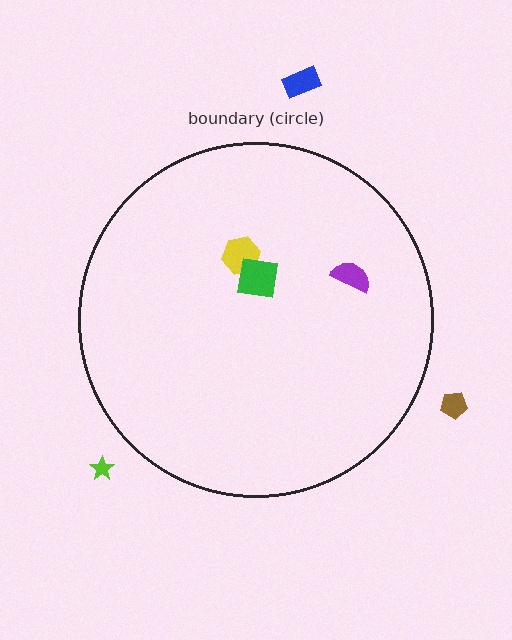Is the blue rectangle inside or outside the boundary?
Outside.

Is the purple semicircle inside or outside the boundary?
Inside.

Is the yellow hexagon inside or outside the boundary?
Inside.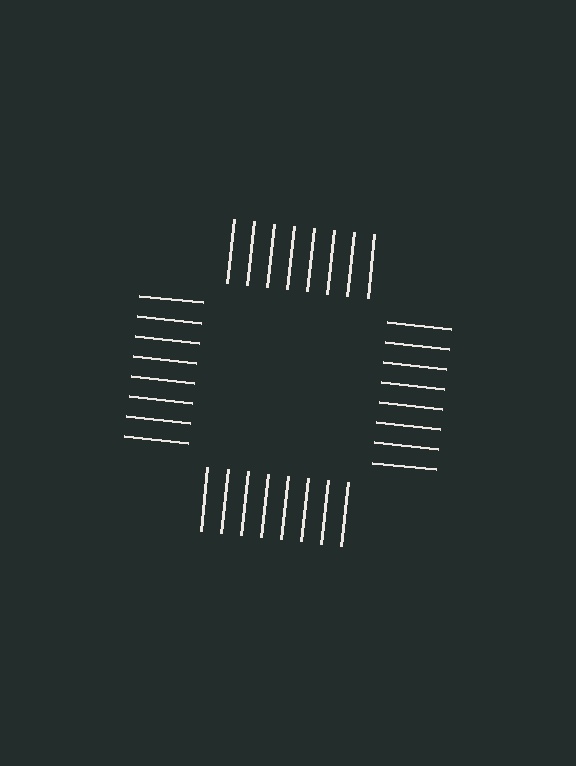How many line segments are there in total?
32 — 8 along each of the 4 edges.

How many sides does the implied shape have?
4 sides — the line-ends trace a square.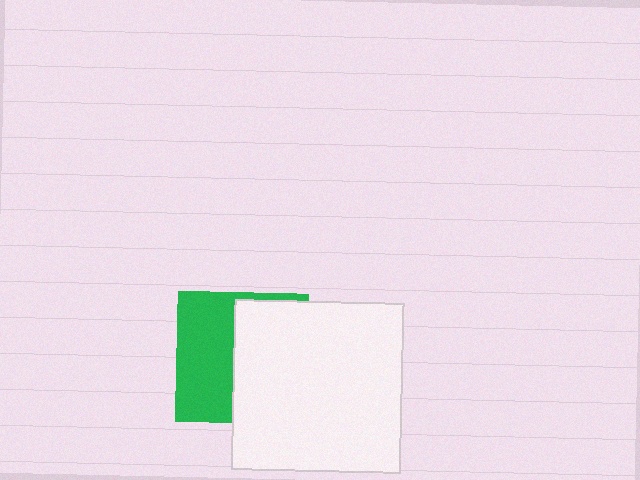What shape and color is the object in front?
The object in front is a white square.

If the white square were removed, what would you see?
You would see the complete green square.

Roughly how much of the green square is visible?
About half of it is visible (roughly 47%).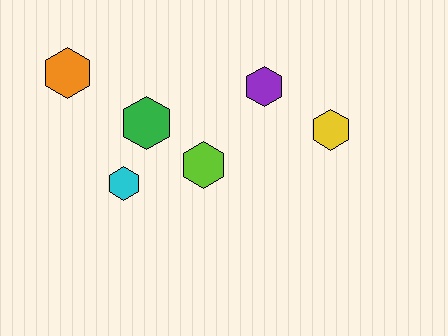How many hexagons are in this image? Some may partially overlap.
There are 6 hexagons.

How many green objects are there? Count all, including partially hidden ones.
There is 1 green object.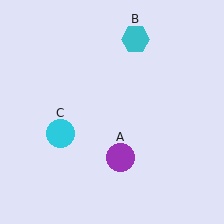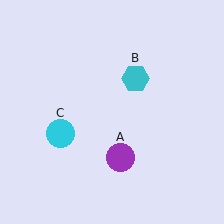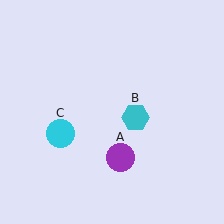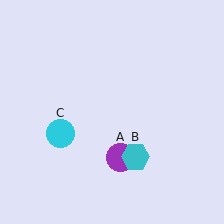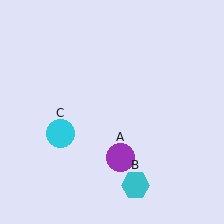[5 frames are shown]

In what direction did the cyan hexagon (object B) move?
The cyan hexagon (object B) moved down.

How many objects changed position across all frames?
1 object changed position: cyan hexagon (object B).